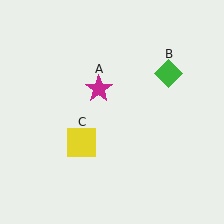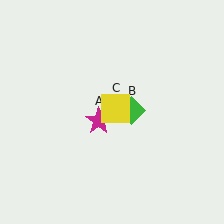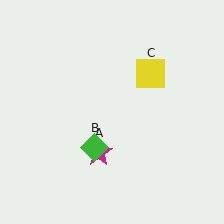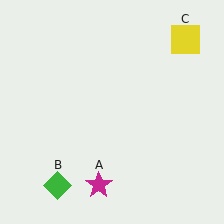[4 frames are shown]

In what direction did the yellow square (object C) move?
The yellow square (object C) moved up and to the right.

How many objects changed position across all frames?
3 objects changed position: magenta star (object A), green diamond (object B), yellow square (object C).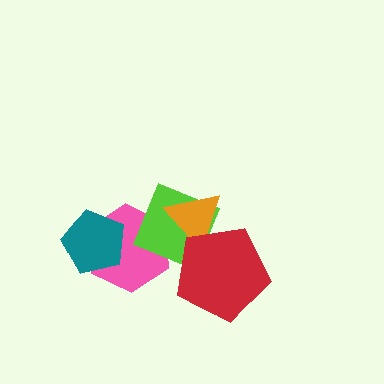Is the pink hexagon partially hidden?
Yes, it is partially covered by another shape.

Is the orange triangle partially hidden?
Yes, it is partially covered by another shape.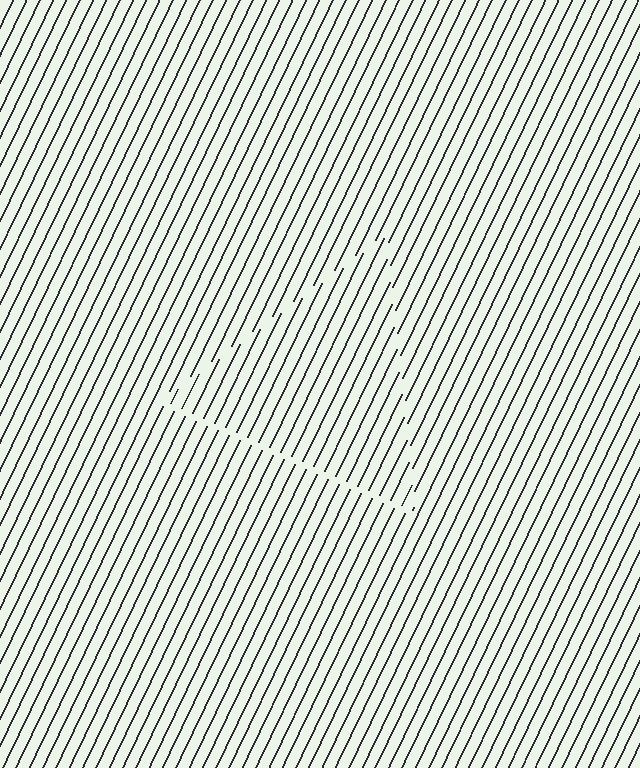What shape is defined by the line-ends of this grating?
An illusory triangle. The interior of the shape contains the same grating, shifted by half a period — the contour is defined by the phase discontinuity where line-ends from the inner and outer gratings abut.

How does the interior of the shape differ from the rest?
The interior of the shape contains the same grating, shifted by half a period — the contour is defined by the phase discontinuity where line-ends from the inner and outer gratings abut.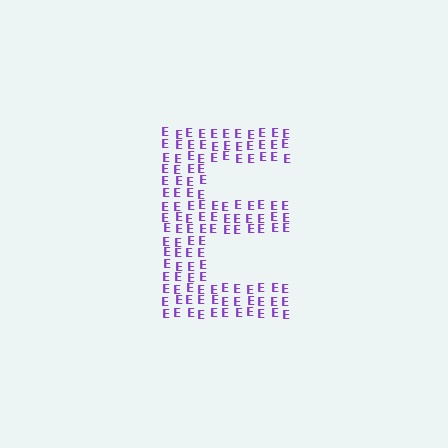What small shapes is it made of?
It is made of small letter E's.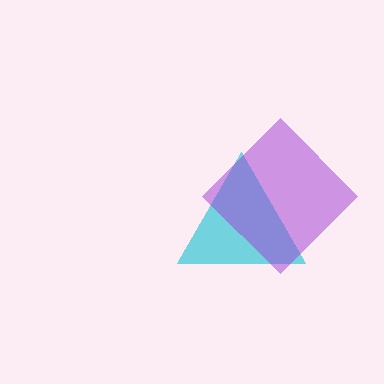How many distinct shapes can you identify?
There are 2 distinct shapes: a cyan triangle, a purple diamond.